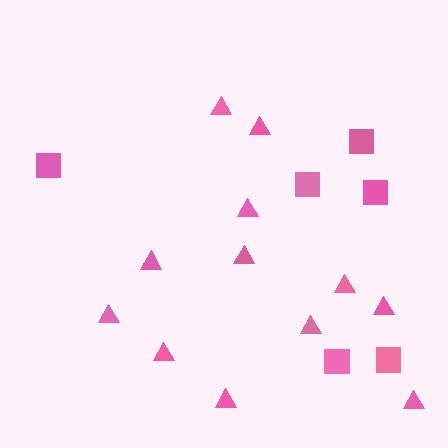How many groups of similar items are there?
There are 2 groups: one group of triangles (12) and one group of squares (6).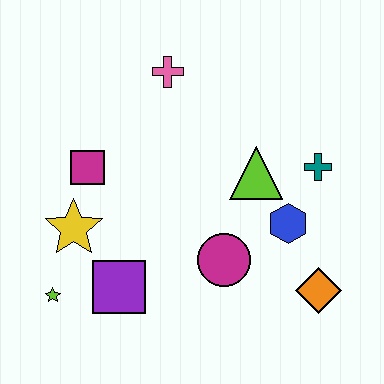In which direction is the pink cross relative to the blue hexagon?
The pink cross is above the blue hexagon.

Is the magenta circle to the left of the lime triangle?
Yes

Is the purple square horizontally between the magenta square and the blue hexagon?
Yes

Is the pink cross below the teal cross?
No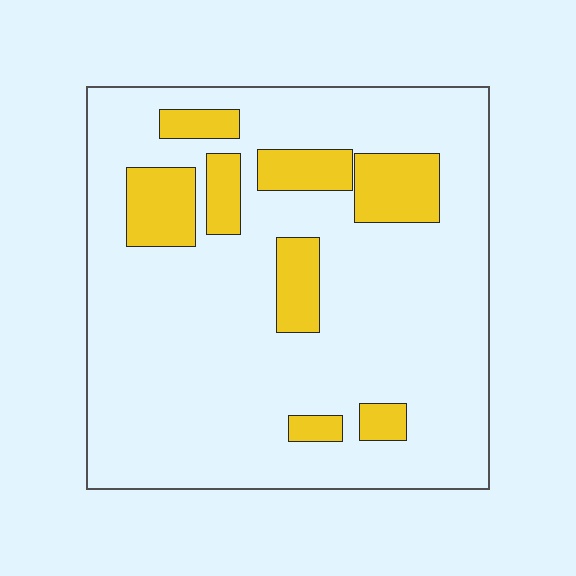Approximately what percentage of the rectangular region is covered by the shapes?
Approximately 15%.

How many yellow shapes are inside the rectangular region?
8.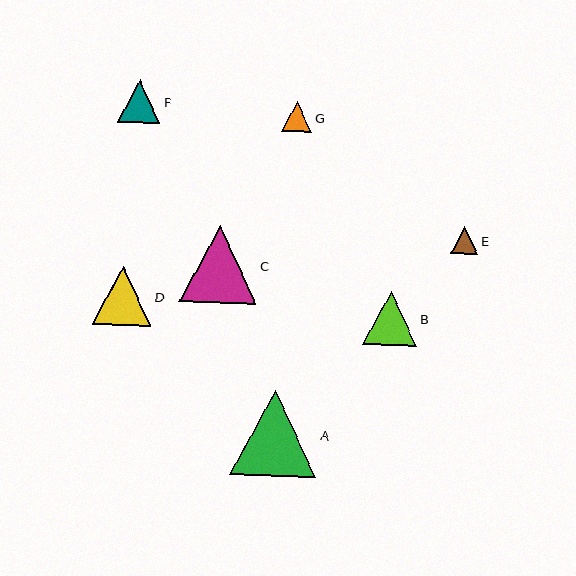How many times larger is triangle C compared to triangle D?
Triangle C is approximately 1.3 times the size of triangle D.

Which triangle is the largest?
Triangle A is the largest with a size of approximately 86 pixels.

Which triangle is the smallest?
Triangle E is the smallest with a size of approximately 27 pixels.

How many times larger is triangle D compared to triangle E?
Triangle D is approximately 2.2 times the size of triangle E.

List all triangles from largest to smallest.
From largest to smallest: A, C, D, B, F, G, E.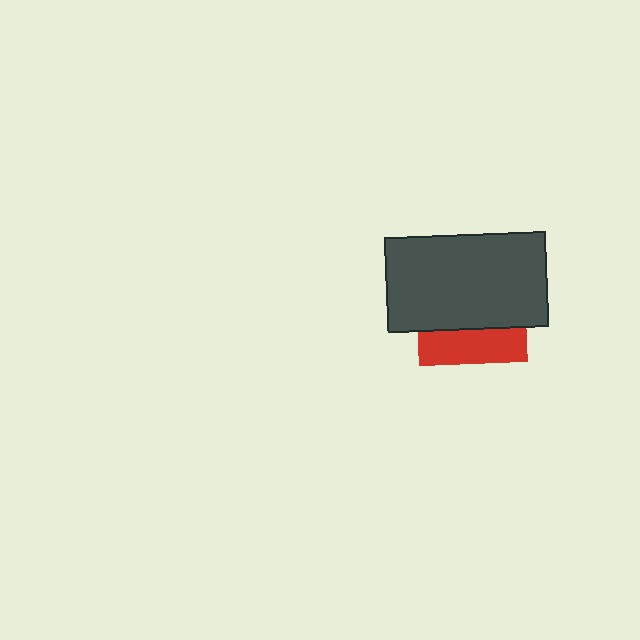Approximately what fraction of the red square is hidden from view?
Roughly 69% of the red square is hidden behind the dark gray rectangle.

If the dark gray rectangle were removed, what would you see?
You would see the complete red square.